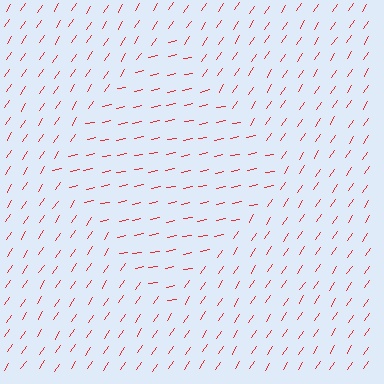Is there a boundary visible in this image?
Yes, there is a texture boundary formed by a change in line orientation.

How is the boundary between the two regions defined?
The boundary is defined purely by a change in line orientation (approximately 45 degrees difference). All lines are the same color and thickness.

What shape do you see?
I see a diamond.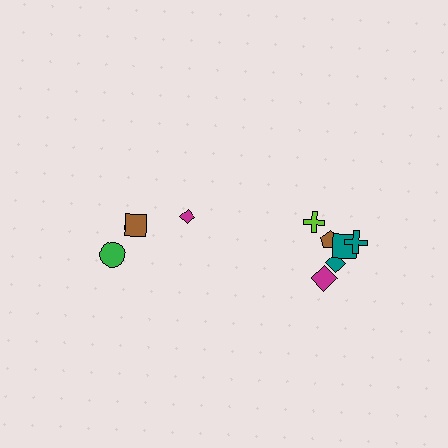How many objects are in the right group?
There are 6 objects.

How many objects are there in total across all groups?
There are 10 objects.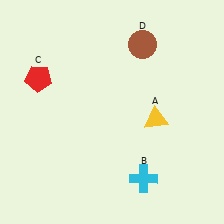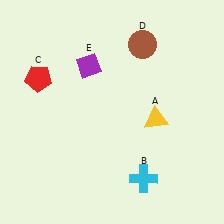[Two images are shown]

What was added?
A purple diamond (E) was added in Image 2.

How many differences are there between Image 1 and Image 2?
There is 1 difference between the two images.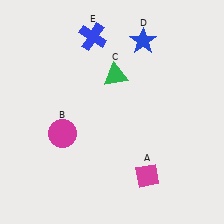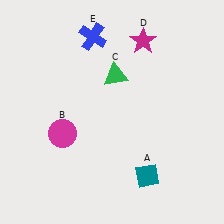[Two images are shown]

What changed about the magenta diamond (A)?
In Image 1, A is magenta. In Image 2, it changed to teal.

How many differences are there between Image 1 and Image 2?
There are 2 differences between the two images.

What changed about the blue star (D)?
In Image 1, D is blue. In Image 2, it changed to magenta.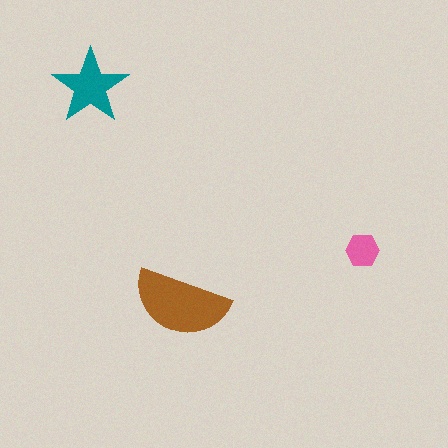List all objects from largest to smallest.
The brown semicircle, the teal star, the pink hexagon.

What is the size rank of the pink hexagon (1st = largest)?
3rd.